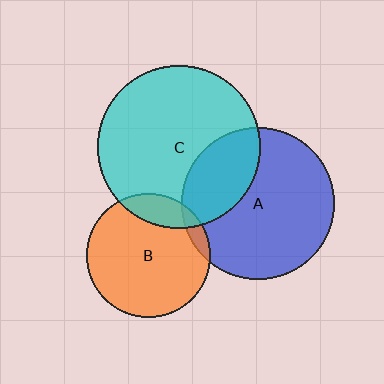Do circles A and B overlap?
Yes.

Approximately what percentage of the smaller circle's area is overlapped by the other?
Approximately 5%.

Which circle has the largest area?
Circle C (cyan).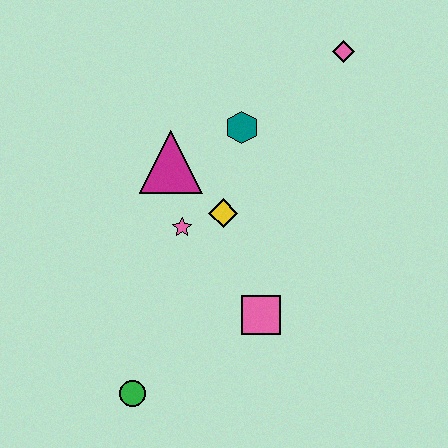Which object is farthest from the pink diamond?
The green circle is farthest from the pink diamond.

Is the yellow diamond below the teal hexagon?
Yes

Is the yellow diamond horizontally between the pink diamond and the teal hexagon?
No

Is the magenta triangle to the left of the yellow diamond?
Yes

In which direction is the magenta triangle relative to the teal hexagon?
The magenta triangle is to the left of the teal hexagon.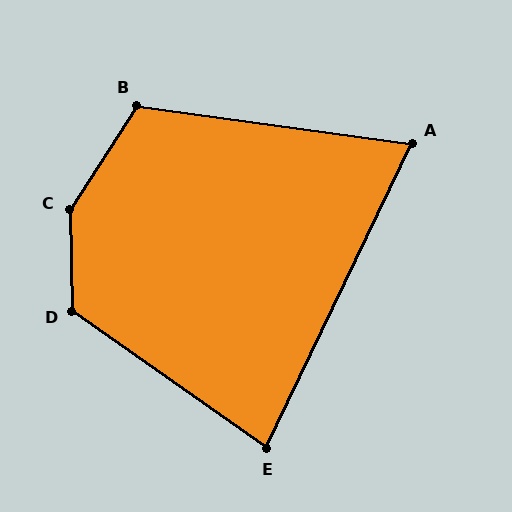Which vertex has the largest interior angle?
C, at approximately 146 degrees.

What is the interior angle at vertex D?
Approximately 126 degrees (obtuse).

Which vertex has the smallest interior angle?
A, at approximately 72 degrees.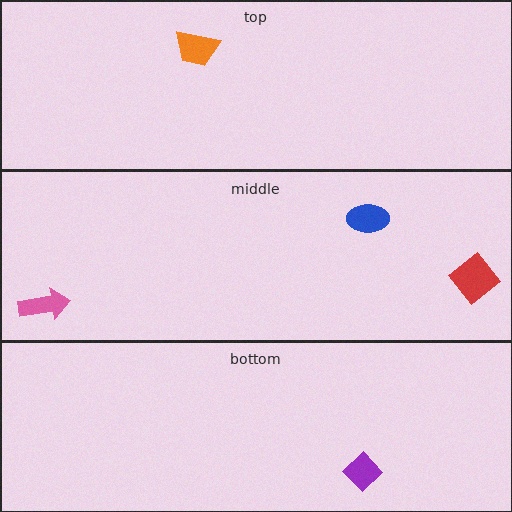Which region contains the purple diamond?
The bottom region.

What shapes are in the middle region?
The blue ellipse, the pink arrow, the red diamond.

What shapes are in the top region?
The orange trapezoid.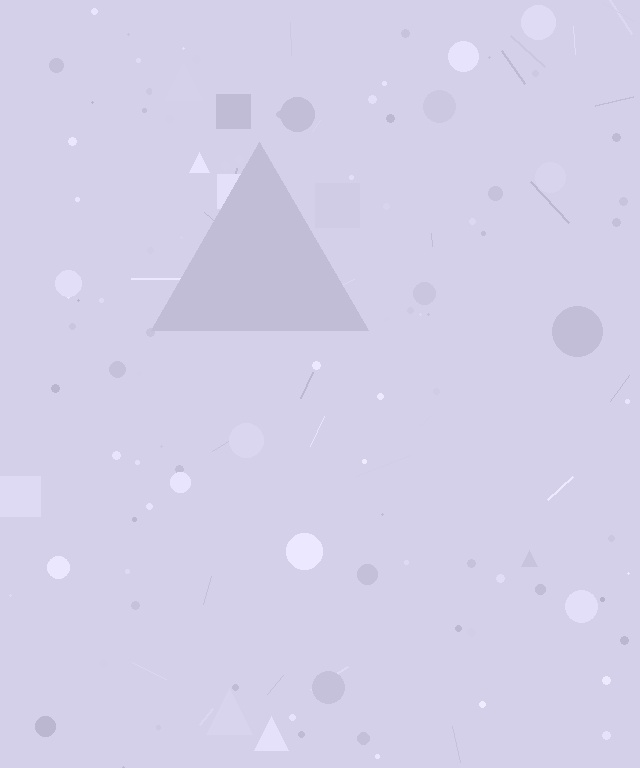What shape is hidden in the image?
A triangle is hidden in the image.